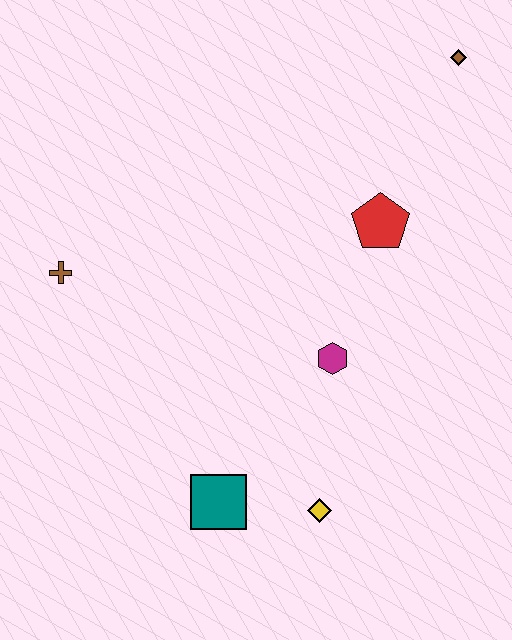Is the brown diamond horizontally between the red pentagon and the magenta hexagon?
No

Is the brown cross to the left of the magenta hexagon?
Yes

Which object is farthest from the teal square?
The brown diamond is farthest from the teal square.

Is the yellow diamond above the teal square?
No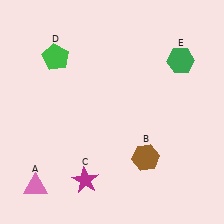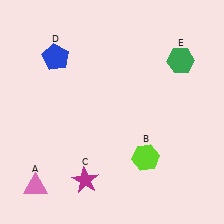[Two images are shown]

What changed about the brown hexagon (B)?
In Image 1, B is brown. In Image 2, it changed to lime.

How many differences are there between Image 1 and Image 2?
There are 2 differences between the two images.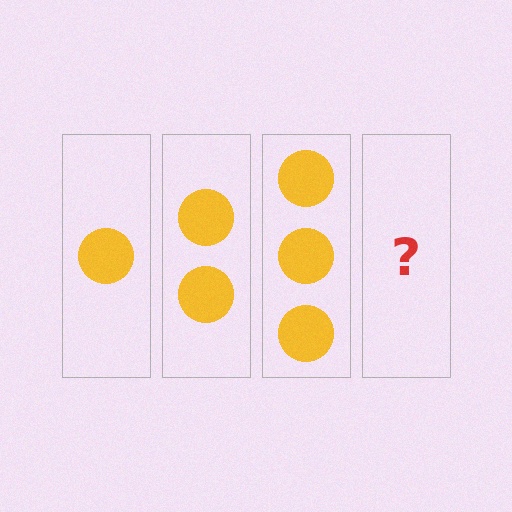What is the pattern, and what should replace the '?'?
The pattern is that each step adds one more circle. The '?' should be 4 circles.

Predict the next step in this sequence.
The next step is 4 circles.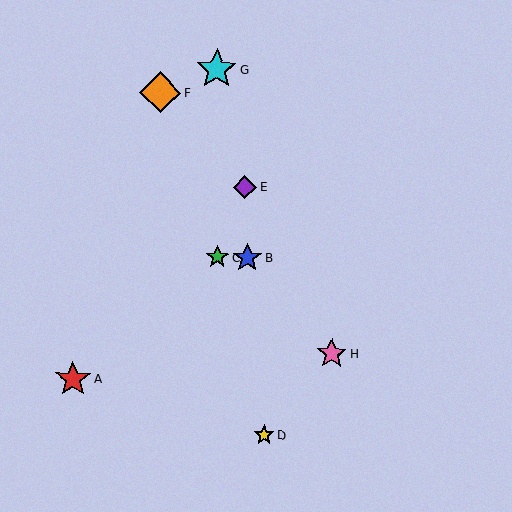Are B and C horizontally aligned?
Yes, both are at y≈258.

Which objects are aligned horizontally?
Objects B, C are aligned horizontally.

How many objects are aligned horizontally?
2 objects (B, C) are aligned horizontally.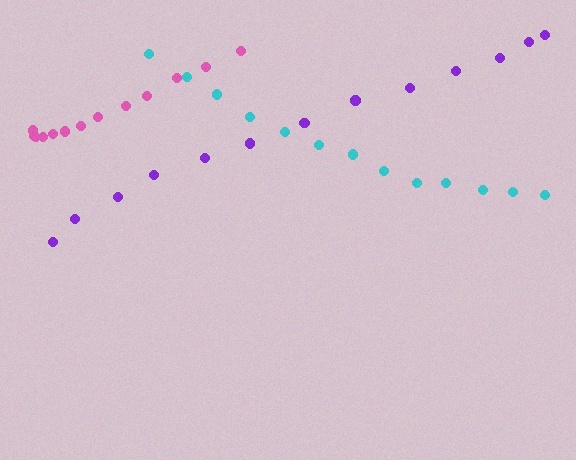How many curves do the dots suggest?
There are 3 distinct paths.